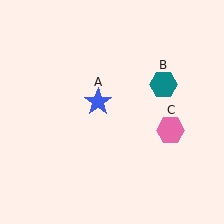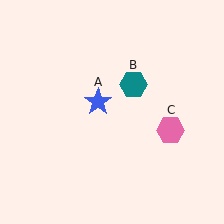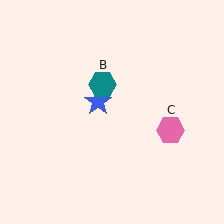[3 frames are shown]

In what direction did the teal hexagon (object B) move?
The teal hexagon (object B) moved left.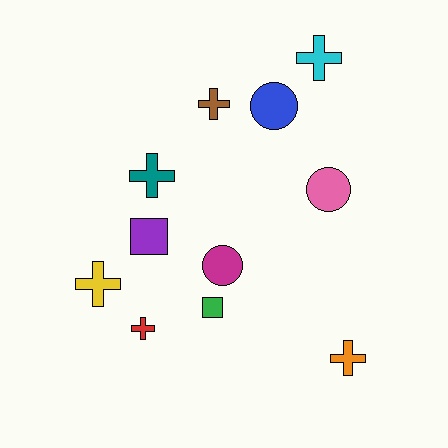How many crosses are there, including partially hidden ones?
There are 6 crosses.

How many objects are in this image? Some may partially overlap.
There are 11 objects.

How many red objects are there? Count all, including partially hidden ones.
There is 1 red object.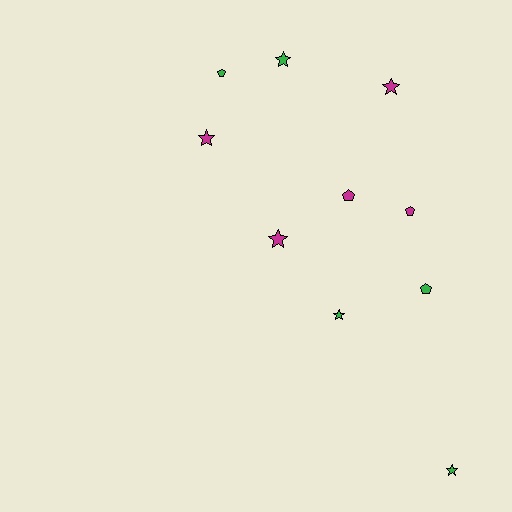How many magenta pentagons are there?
There are 2 magenta pentagons.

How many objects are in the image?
There are 10 objects.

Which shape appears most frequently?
Star, with 6 objects.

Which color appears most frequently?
Green, with 5 objects.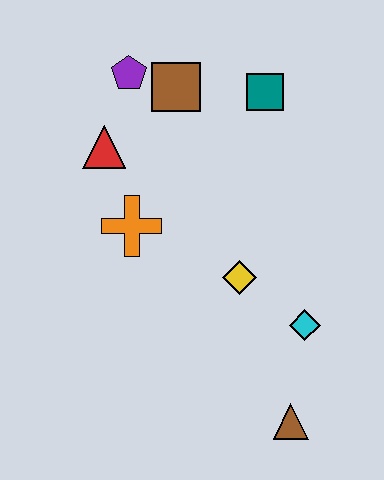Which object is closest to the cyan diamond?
The yellow diamond is closest to the cyan diamond.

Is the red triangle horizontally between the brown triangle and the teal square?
No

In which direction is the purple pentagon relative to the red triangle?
The purple pentagon is above the red triangle.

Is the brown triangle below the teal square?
Yes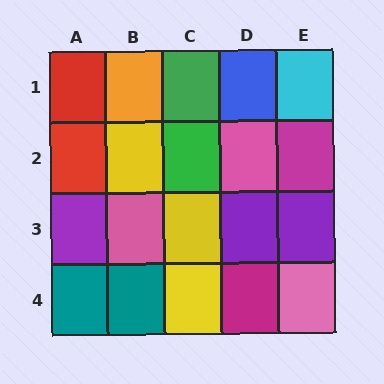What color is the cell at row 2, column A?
Red.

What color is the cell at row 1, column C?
Green.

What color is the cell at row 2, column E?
Magenta.